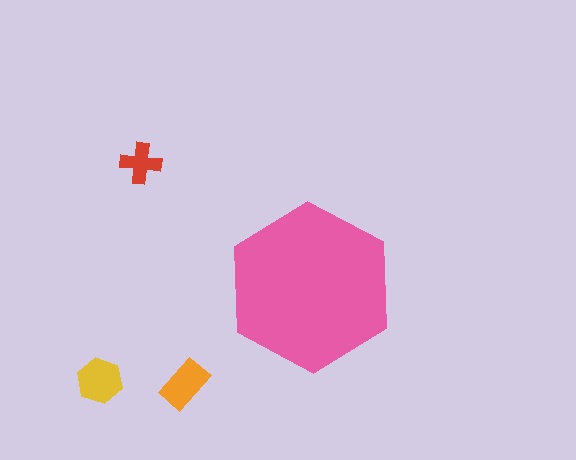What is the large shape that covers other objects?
A pink hexagon.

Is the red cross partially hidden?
No, the red cross is fully visible.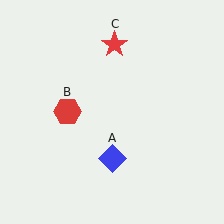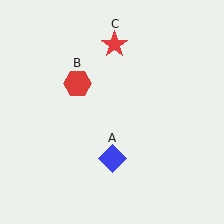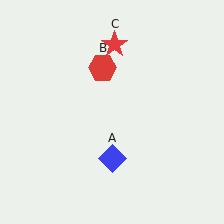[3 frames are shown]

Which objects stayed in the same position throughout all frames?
Blue diamond (object A) and red star (object C) remained stationary.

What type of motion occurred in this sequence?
The red hexagon (object B) rotated clockwise around the center of the scene.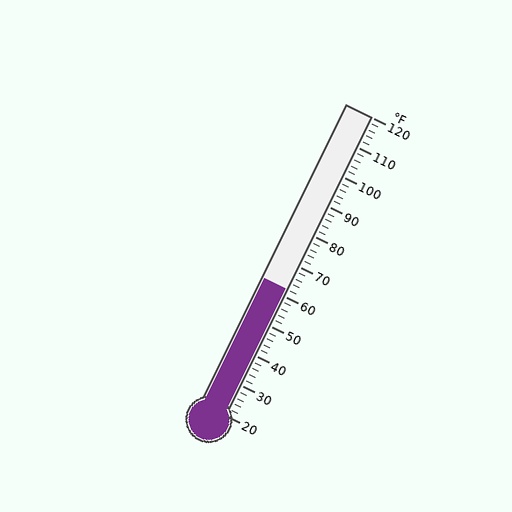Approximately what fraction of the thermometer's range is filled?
The thermometer is filled to approximately 40% of its range.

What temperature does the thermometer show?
The thermometer shows approximately 62°F.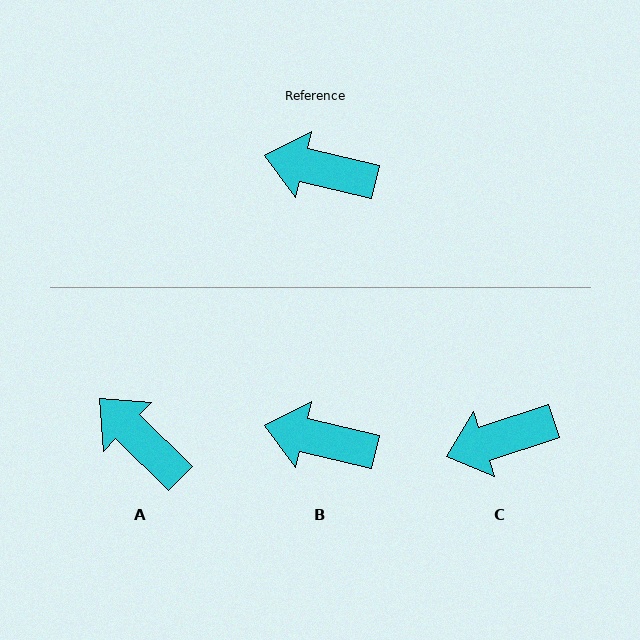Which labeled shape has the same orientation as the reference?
B.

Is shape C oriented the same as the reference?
No, it is off by about 32 degrees.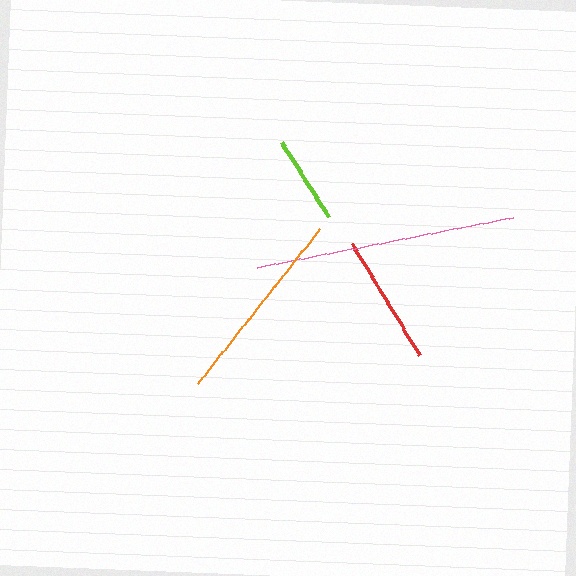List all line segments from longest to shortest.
From longest to shortest: pink, orange, red, lime.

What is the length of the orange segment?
The orange segment is approximately 196 pixels long.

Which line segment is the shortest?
The lime line is the shortest at approximately 88 pixels.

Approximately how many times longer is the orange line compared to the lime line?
The orange line is approximately 2.2 times the length of the lime line.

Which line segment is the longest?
The pink line is the longest at approximately 260 pixels.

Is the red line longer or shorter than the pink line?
The pink line is longer than the red line.